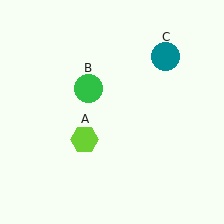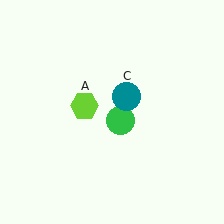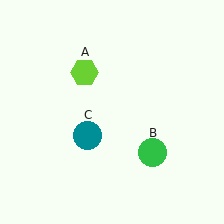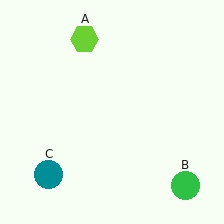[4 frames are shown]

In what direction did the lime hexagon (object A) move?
The lime hexagon (object A) moved up.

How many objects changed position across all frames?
3 objects changed position: lime hexagon (object A), green circle (object B), teal circle (object C).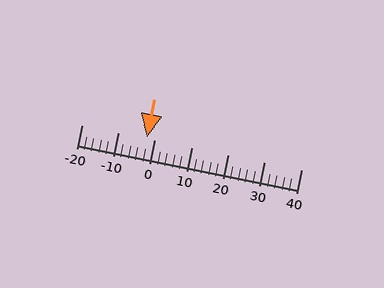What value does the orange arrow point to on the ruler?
The orange arrow points to approximately -2.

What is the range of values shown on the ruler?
The ruler shows values from -20 to 40.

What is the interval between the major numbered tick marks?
The major tick marks are spaced 10 units apart.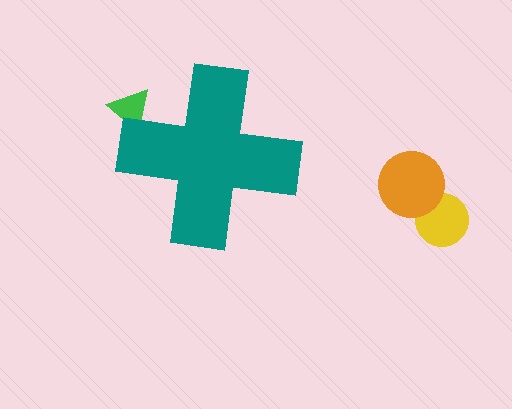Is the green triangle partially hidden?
Yes, the green triangle is partially hidden behind the teal cross.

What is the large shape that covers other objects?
A teal cross.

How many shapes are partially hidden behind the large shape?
1 shape is partially hidden.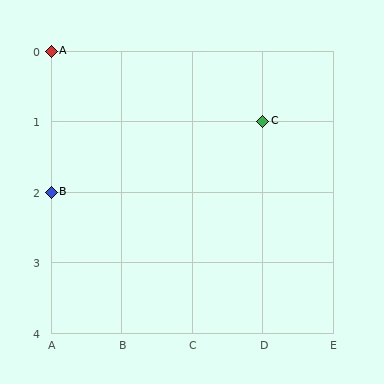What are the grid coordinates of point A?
Point A is at grid coordinates (A, 0).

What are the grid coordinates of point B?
Point B is at grid coordinates (A, 2).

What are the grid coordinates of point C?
Point C is at grid coordinates (D, 1).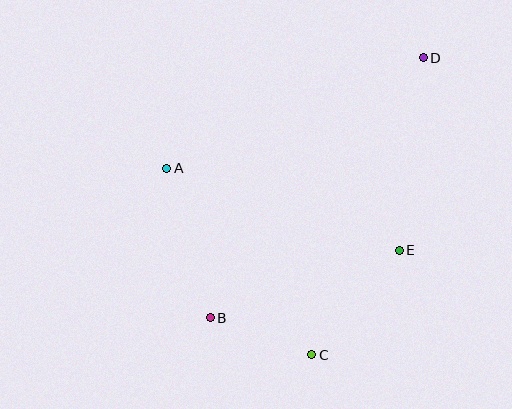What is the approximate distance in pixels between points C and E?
The distance between C and E is approximately 136 pixels.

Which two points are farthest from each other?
Points B and D are farthest from each other.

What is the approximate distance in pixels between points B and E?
The distance between B and E is approximately 201 pixels.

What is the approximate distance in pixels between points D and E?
The distance between D and E is approximately 194 pixels.